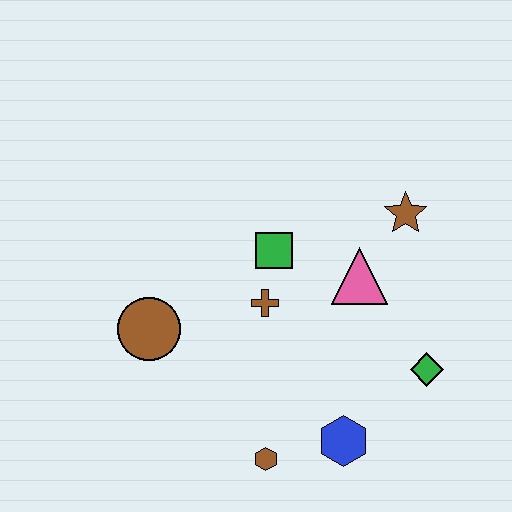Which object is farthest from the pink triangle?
The brown circle is farthest from the pink triangle.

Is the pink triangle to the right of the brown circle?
Yes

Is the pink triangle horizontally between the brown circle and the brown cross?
No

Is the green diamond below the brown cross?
Yes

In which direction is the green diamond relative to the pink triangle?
The green diamond is below the pink triangle.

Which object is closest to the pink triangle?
The brown star is closest to the pink triangle.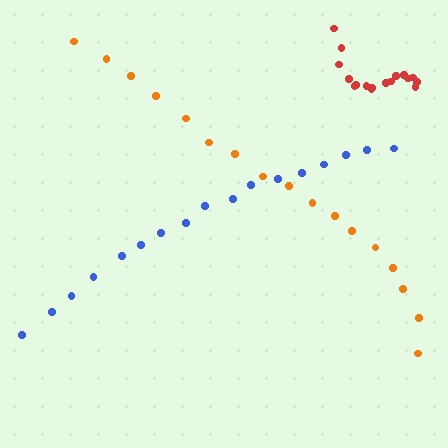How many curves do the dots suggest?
There are 3 distinct paths.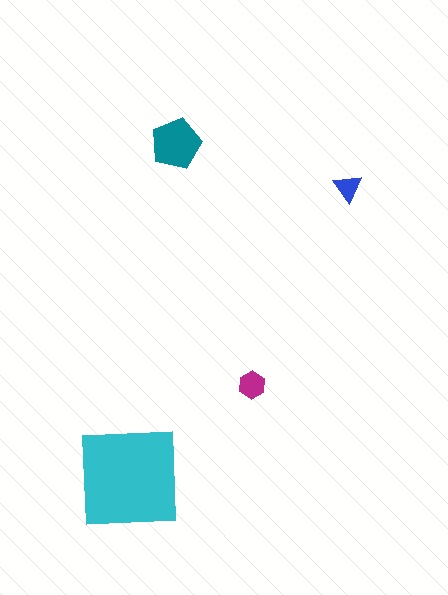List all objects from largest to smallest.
The cyan square, the teal pentagon, the magenta hexagon, the blue triangle.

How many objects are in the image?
There are 4 objects in the image.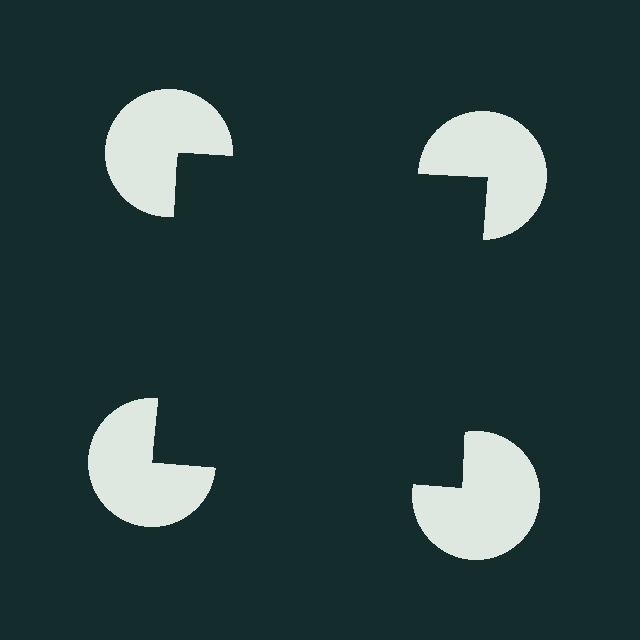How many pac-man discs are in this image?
There are 4 — one at each vertex of the illusory square.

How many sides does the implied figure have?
4 sides.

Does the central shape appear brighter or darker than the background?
It typically appears slightly darker than the background, even though no actual brightness change is drawn.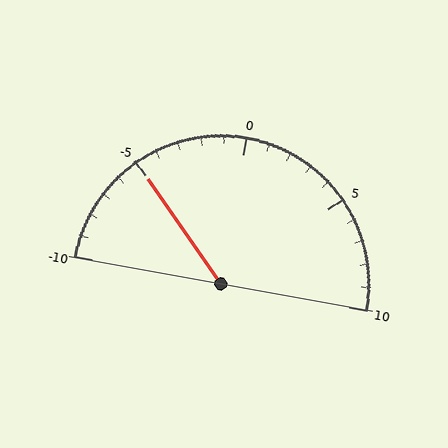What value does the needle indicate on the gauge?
The needle indicates approximately -5.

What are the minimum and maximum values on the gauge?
The gauge ranges from -10 to 10.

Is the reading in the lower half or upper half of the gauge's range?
The reading is in the lower half of the range (-10 to 10).